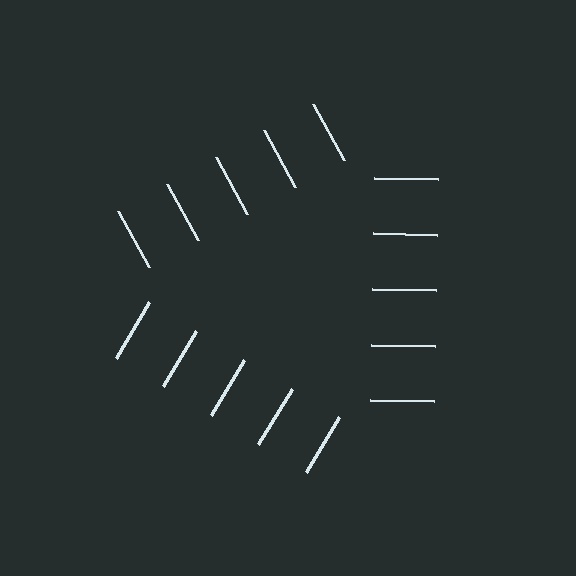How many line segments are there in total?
15 — 5 along each of the 3 edges.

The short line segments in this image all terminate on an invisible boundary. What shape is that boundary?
An illusory triangle — the line segments terminate on its edges but no continuous stroke is drawn.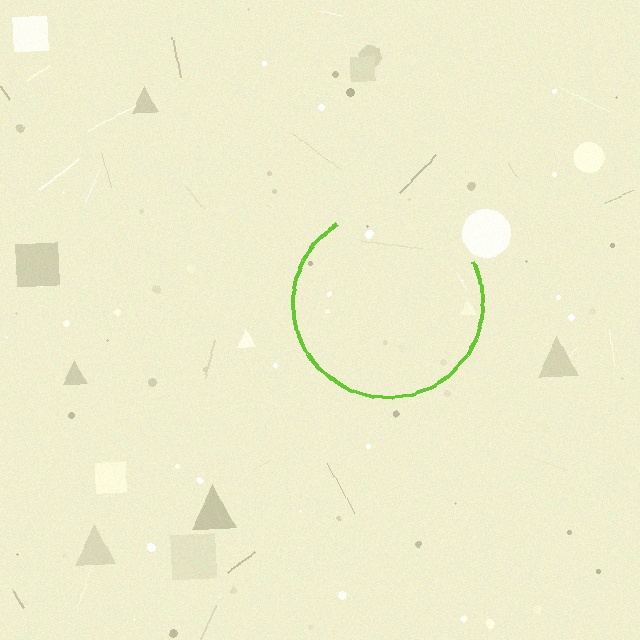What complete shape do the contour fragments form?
The contour fragments form a circle.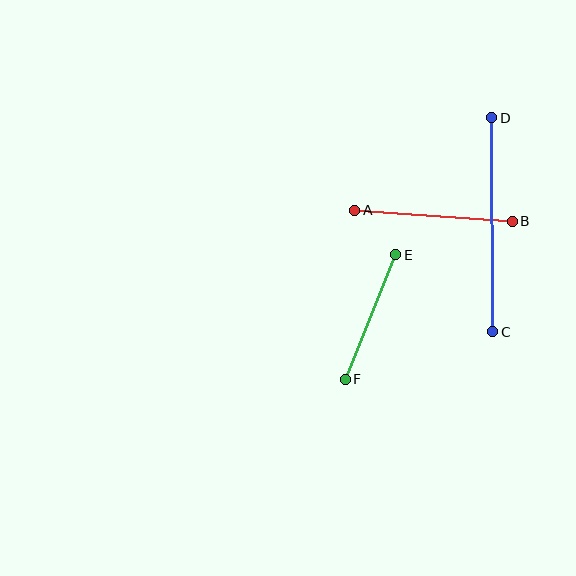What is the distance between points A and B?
The distance is approximately 158 pixels.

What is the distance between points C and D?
The distance is approximately 214 pixels.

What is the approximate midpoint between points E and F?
The midpoint is at approximately (371, 317) pixels.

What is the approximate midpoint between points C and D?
The midpoint is at approximately (492, 225) pixels.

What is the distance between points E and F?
The distance is approximately 134 pixels.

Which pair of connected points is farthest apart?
Points C and D are farthest apart.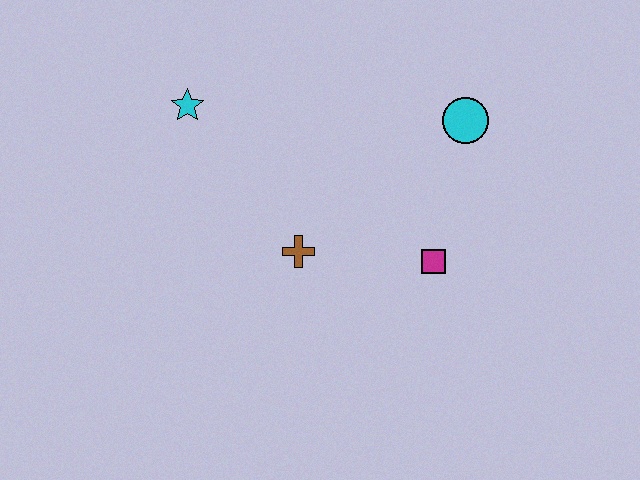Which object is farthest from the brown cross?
The cyan circle is farthest from the brown cross.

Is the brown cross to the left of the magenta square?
Yes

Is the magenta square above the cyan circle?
No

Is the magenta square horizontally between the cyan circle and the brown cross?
Yes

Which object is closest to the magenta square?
The brown cross is closest to the magenta square.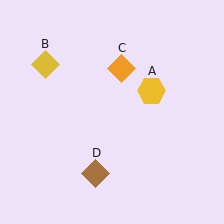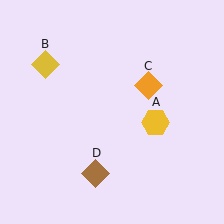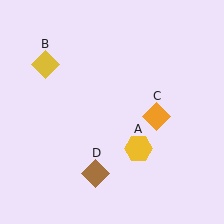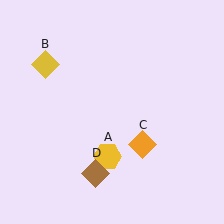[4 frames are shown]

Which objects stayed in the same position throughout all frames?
Yellow diamond (object B) and brown diamond (object D) remained stationary.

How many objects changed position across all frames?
2 objects changed position: yellow hexagon (object A), orange diamond (object C).